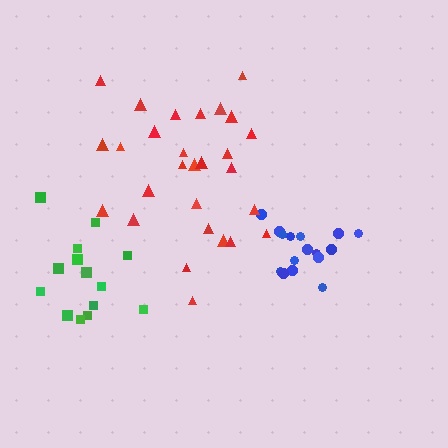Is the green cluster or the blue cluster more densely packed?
Blue.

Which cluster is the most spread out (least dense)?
Red.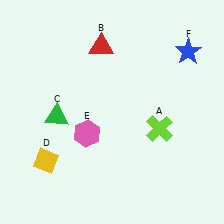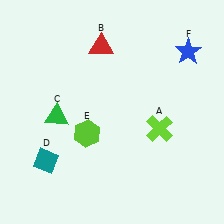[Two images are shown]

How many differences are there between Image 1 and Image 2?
There are 2 differences between the two images.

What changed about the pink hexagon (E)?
In Image 1, E is pink. In Image 2, it changed to lime.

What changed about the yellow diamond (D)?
In Image 1, D is yellow. In Image 2, it changed to teal.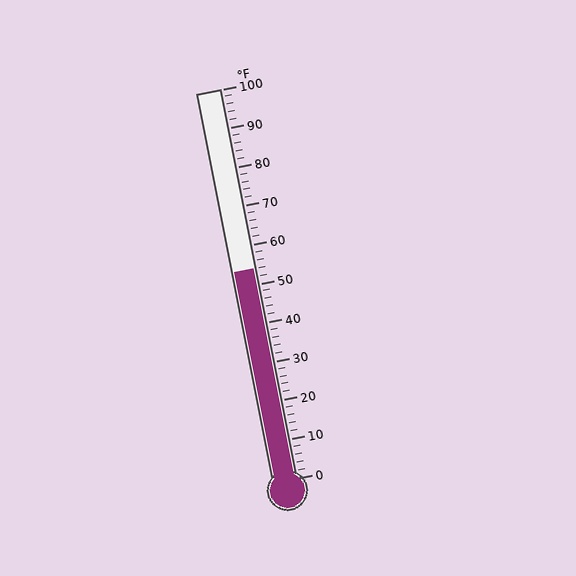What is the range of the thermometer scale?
The thermometer scale ranges from 0°F to 100°F.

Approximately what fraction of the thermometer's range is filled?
The thermometer is filled to approximately 55% of its range.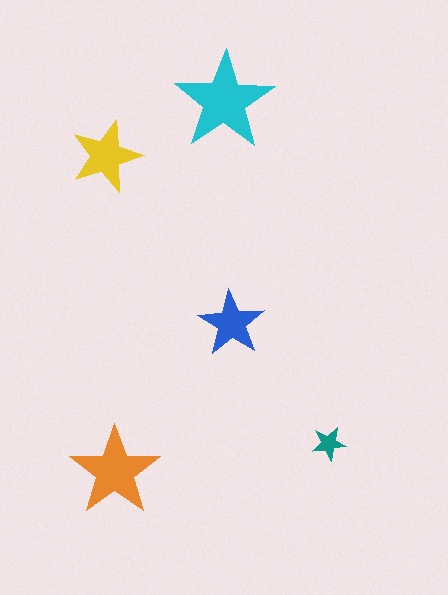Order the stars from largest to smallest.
the cyan one, the orange one, the yellow one, the blue one, the teal one.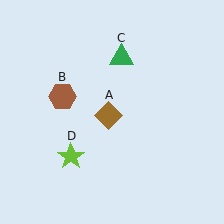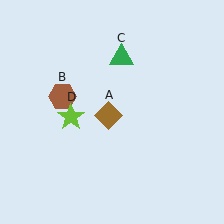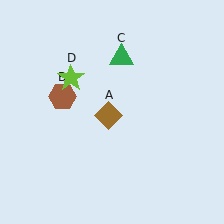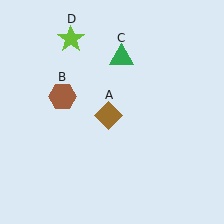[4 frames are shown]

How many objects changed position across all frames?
1 object changed position: lime star (object D).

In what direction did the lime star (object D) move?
The lime star (object D) moved up.